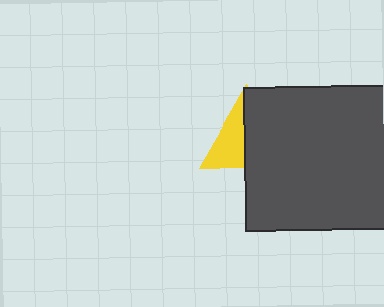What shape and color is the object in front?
The object in front is a dark gray square.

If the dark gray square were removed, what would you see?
You would see the complete yellow triangle.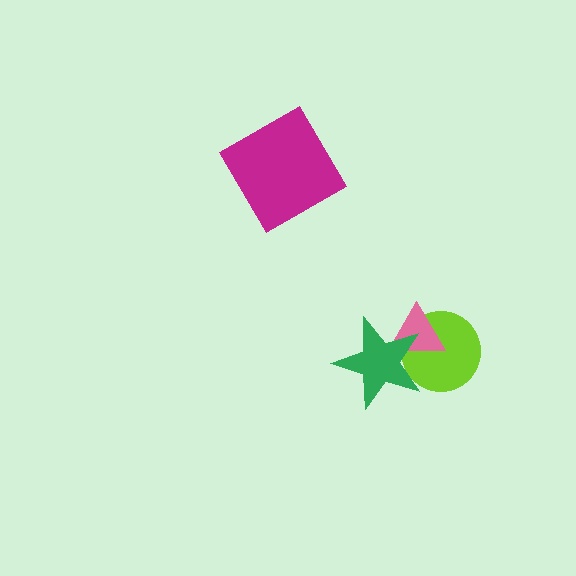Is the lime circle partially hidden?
Yes, it is partially covered by another shape.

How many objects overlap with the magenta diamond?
0 objects overlap with the magenta diamond.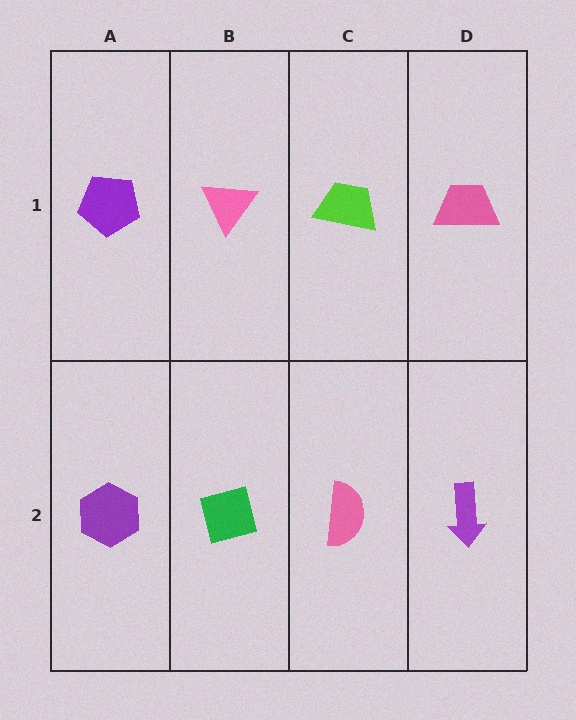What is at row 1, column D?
A pink trapezoid.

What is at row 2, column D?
A purple arrow.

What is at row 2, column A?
A purple hexagon.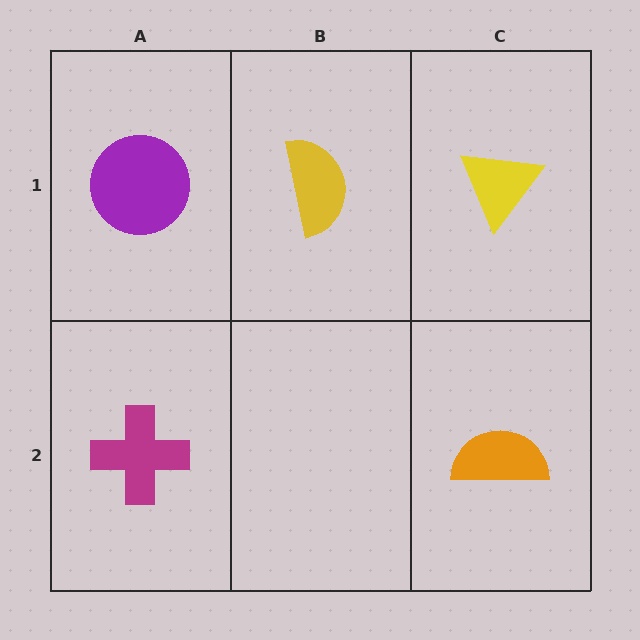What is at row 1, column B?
A yellow semicircle.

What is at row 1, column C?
A yellow triangle.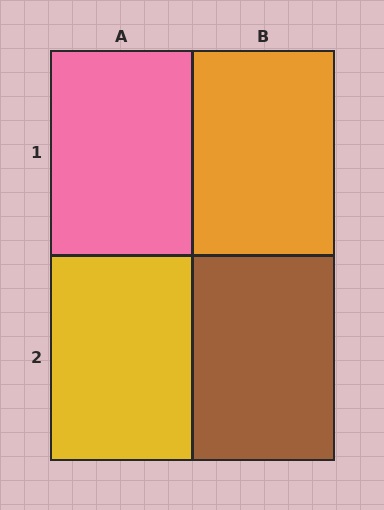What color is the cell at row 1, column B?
Orange.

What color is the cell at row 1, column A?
Pink.